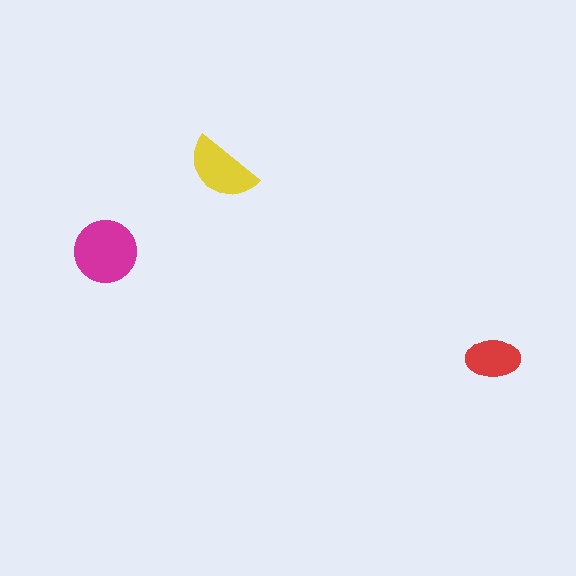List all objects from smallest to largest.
The red ellipse, the yellow semicircle, the magenta circle.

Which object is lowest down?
The red ellipse is bottommost.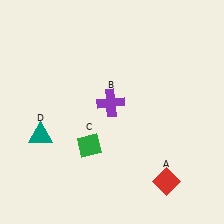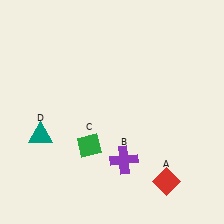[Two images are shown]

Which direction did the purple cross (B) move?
The purple cross (B) moved down.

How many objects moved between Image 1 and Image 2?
1 object moved between the two images.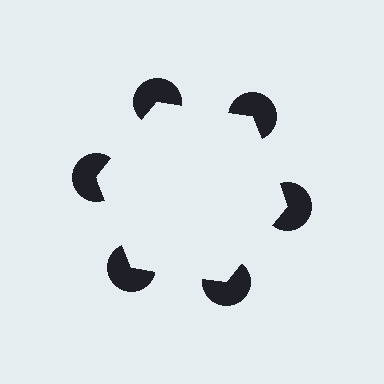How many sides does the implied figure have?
6 sides.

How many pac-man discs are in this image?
There are 6 — one at each vertex of the illusory hexagon.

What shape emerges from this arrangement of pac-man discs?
An illusory hexagon — its edges are inferred from the aligned wedge cuts in the pac-man discs, not physically drawn.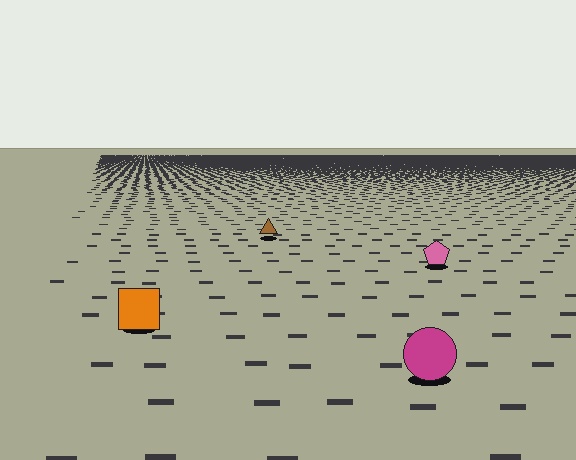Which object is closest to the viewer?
The magenta circle is closest. The texture marks near it are larger and more spread out.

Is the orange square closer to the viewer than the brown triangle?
Yes. The orange square is closer — you can tell from the texture gradient: the ground texture is coarser near it.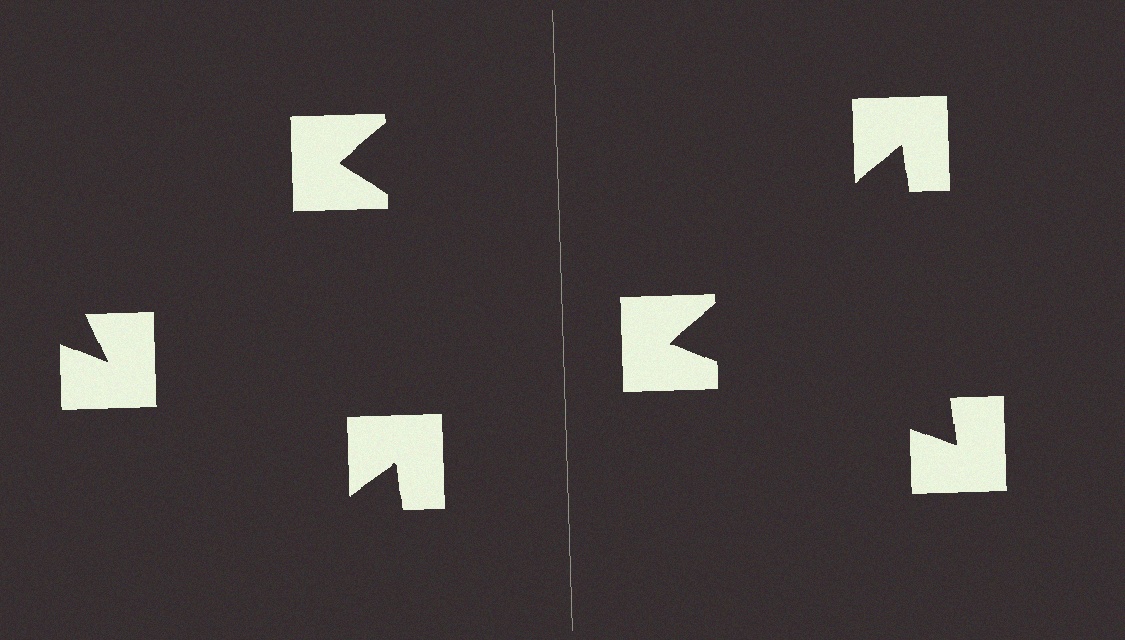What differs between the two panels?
The notched squares are positioned identically on both sides; only the wedge orientations differ. On the right they align to a triangle; on the left they are misaligned.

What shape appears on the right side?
An illusory triangle.